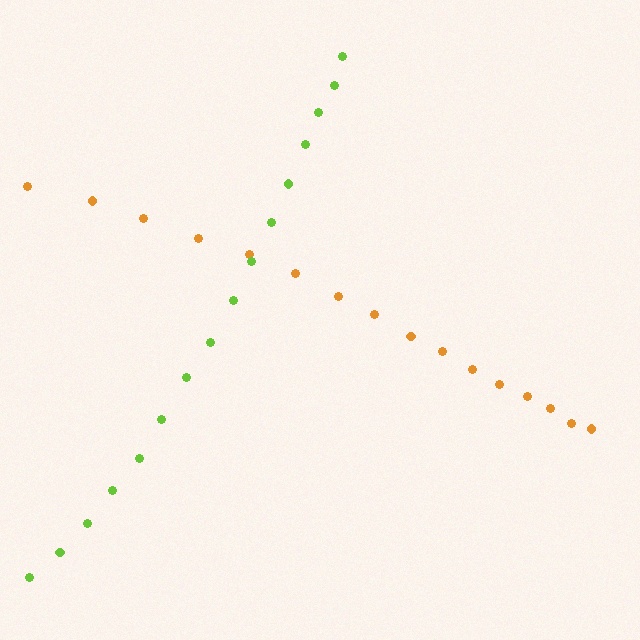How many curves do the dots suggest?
There are 2 distinct paths.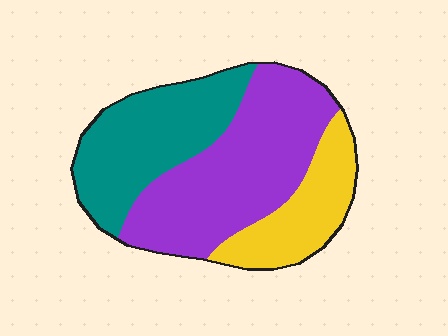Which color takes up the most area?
Purple, at roughly 45%.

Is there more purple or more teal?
Purple.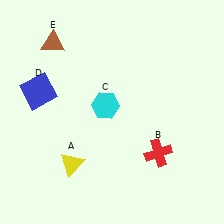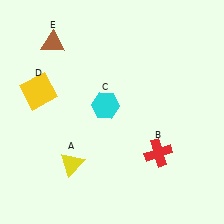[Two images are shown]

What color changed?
The square (D) changed from blue in Image 1 to yellow in Image 2.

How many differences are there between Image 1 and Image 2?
There is 1 difference between the two images.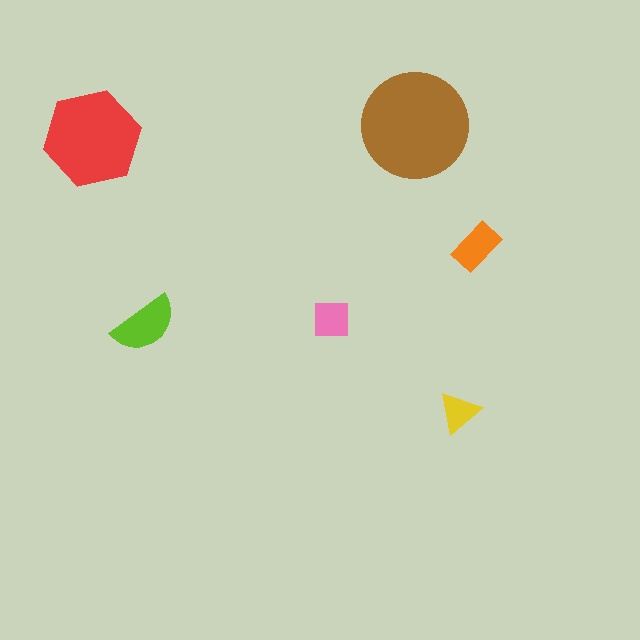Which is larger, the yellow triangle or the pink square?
The pink square.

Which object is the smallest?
The yellow triangle.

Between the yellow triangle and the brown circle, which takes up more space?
The brown circle.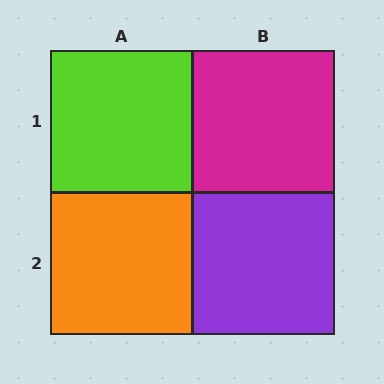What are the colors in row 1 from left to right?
Lime, magenta.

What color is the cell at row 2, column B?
Purple.